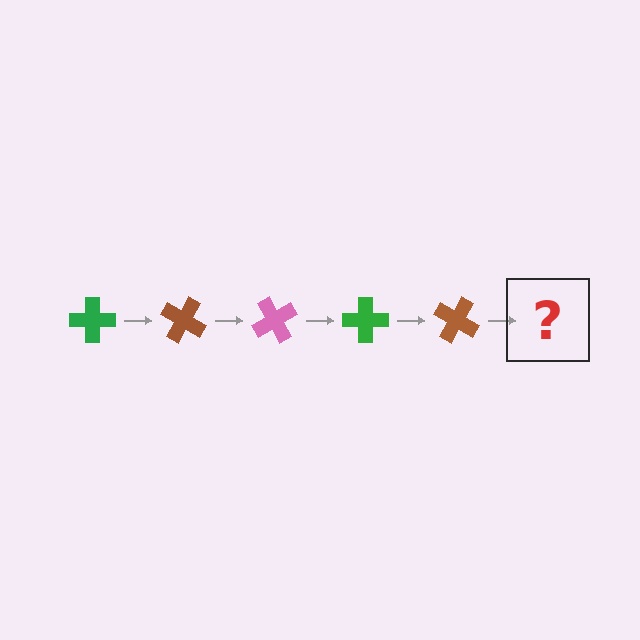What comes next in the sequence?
The next element should be a pink cross, rotated 150 degrees from the start.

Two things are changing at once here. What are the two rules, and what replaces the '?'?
The two rules are that it rotates 30 degrees each step and the color cycles through green, brown, and pink. The '?' should be a pink cross, rotated 150 degrees from the start.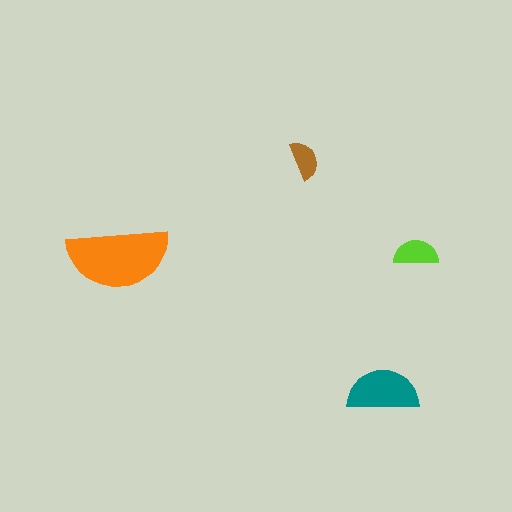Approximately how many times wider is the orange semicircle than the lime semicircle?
About 2.5 times wider.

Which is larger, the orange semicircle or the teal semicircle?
The orange one.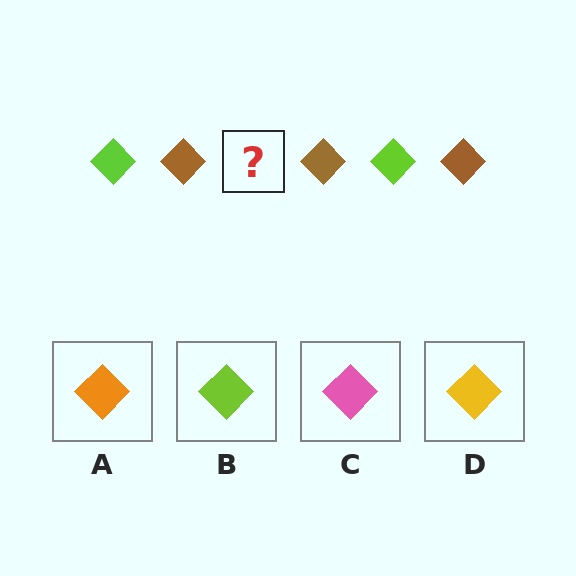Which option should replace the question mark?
Option B.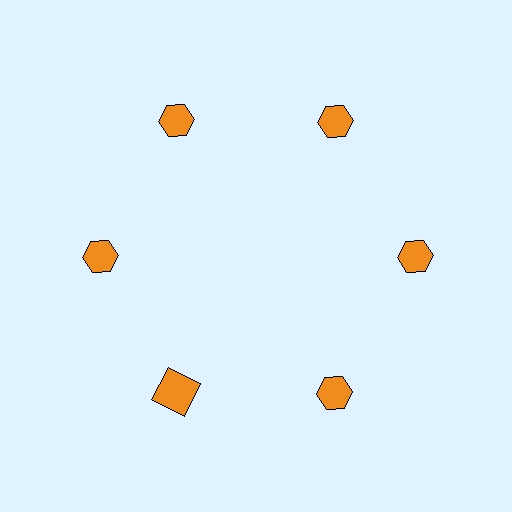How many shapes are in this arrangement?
There are 6 shapes arranged in a ring pattern.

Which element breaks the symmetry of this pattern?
The orange square at roughly the 7 o'clock position breaks the symmetry. All other shapes are orange hexagons.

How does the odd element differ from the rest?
It has a different shape: square instead of hexagon.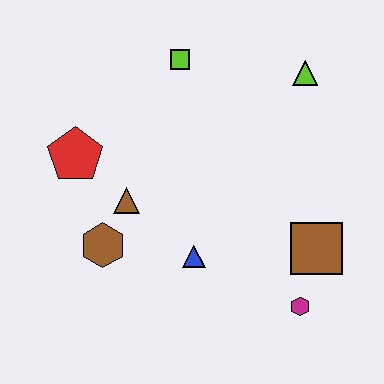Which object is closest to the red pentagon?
The brown triangle is closest to the red pentagon.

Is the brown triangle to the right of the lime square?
No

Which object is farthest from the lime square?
The magenta hexagon is farthest from the lime square.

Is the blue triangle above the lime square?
No